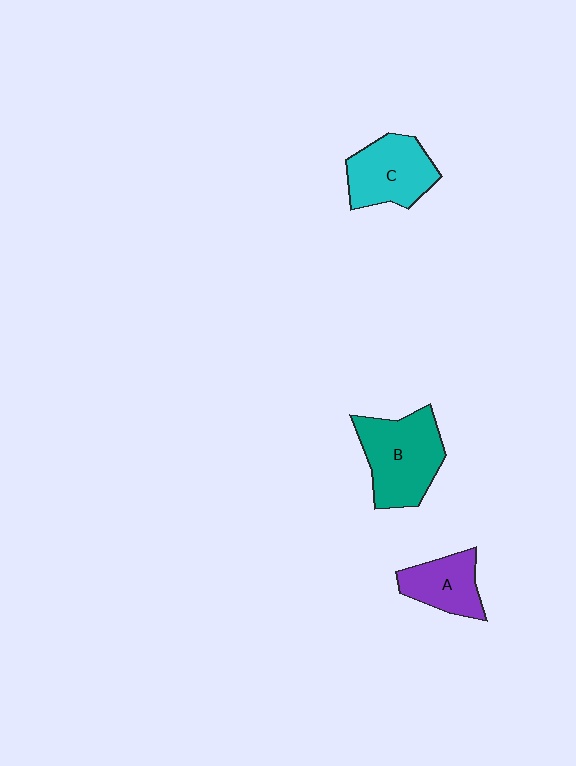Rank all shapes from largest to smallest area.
From largest to smallest: B (teal), C (cyan), A (purple).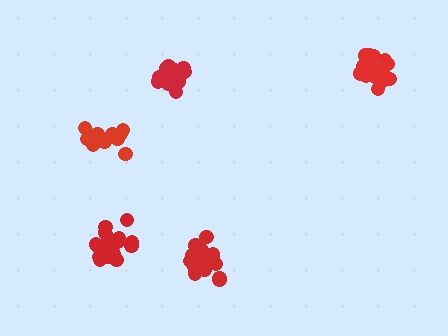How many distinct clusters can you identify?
There are 5 distinct clusters.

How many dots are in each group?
Group 1: 17 dots, Group 2: 19 dots, Group 3: 16 dots, Group 4: 18 dots, Group 5: 15 dots (85 total).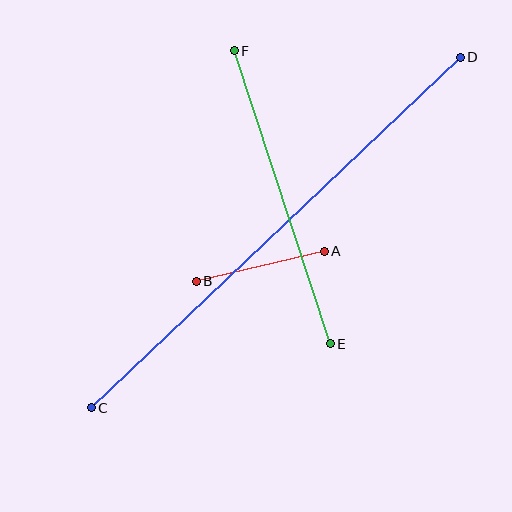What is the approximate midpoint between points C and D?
The midpoint is at approximately (276, 232) pixels.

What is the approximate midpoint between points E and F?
The midpoint is at approximately (282, 197) pixels.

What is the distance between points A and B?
The distance is approximately 132 pixels.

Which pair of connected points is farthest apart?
Points C and D are farthest apart.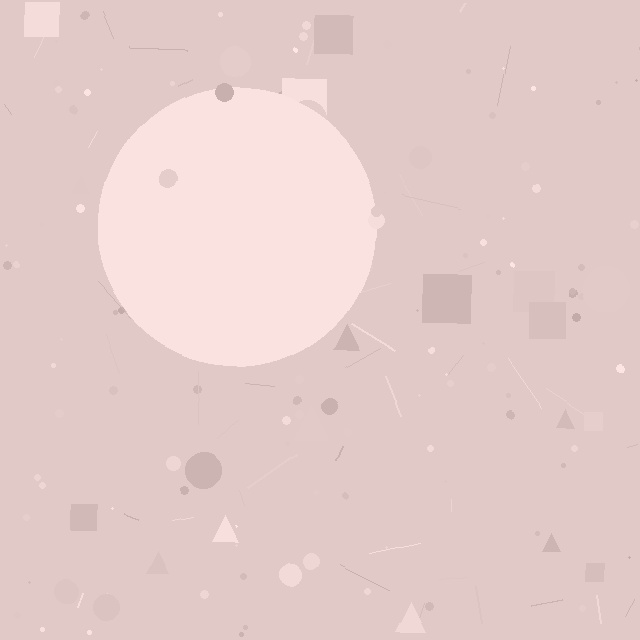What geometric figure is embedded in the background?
A circle is embedded in the background.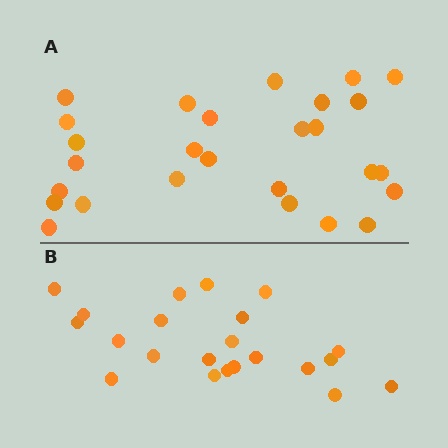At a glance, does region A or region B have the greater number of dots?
Region A (the top region) has more dots.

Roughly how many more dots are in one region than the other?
Region A has about 5 more dots than region B.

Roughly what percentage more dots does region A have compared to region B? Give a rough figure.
About 25% more.